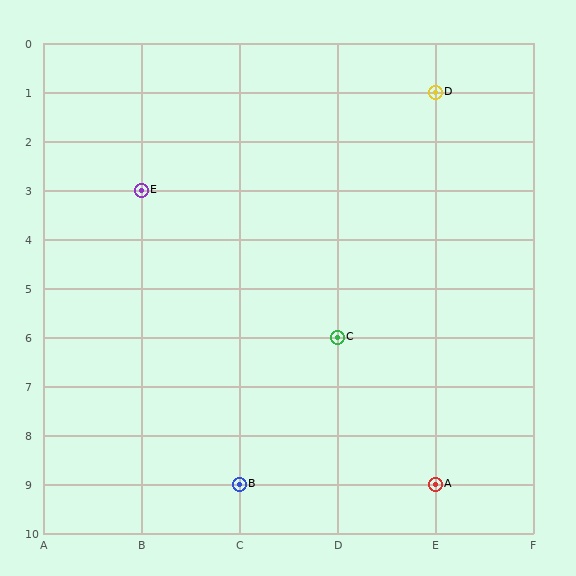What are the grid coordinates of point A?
Point A is at grid coordinates (E, 9).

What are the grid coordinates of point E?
Point E is at grid coordinates (B, 3).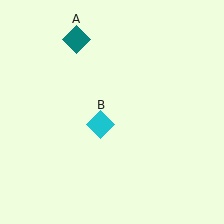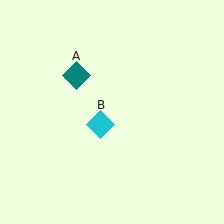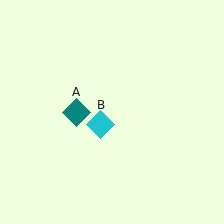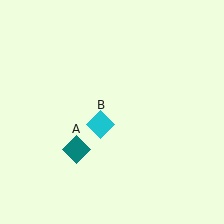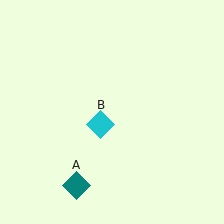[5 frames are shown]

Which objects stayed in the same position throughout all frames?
Cyan diamond (object B) remained stationary.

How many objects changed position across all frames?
1 object changed position: teal diamond (object A).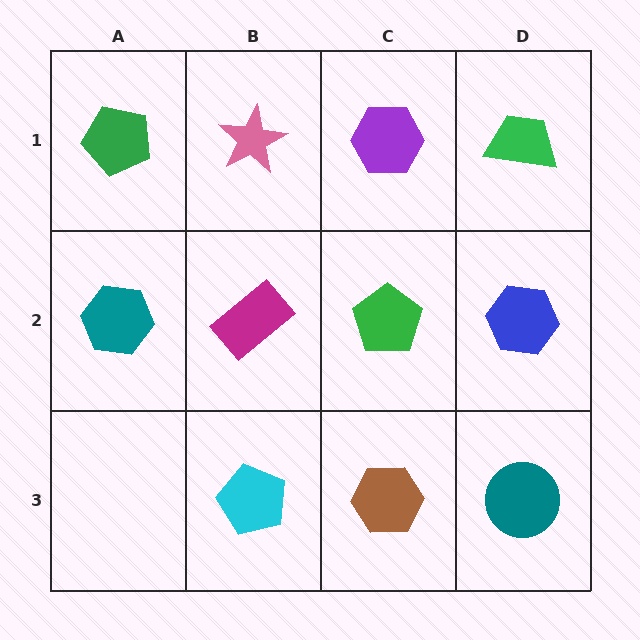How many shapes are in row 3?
3 shapes.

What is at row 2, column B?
A magenta rectangle.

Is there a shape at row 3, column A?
No, that cell is empty.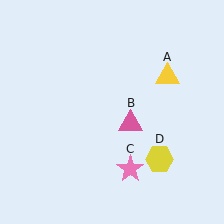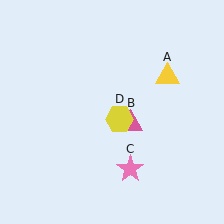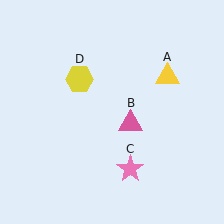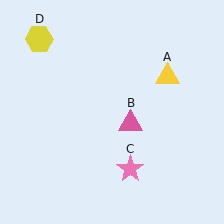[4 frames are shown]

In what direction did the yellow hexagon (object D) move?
The yellow hexagon (object D) moved up and to the left.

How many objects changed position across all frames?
1 object changed position: yellow hexagon (object D).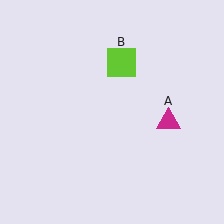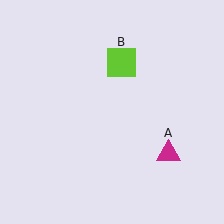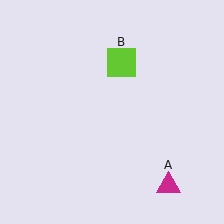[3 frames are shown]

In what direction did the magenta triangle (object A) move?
The magenta triangle (object A) moved down.